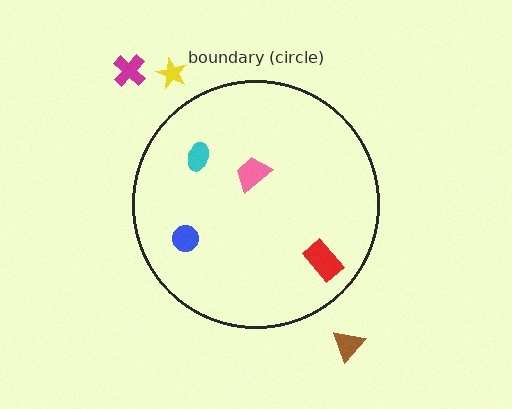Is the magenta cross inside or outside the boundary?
Outside.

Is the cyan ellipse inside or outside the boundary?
Inside.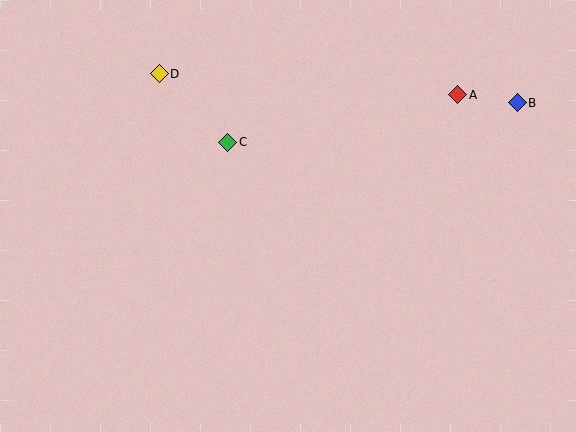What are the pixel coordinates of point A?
Point A is at (458, 95).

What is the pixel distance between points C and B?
The distance between C and B is 292 pixels.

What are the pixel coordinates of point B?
Point B is at (517, 103).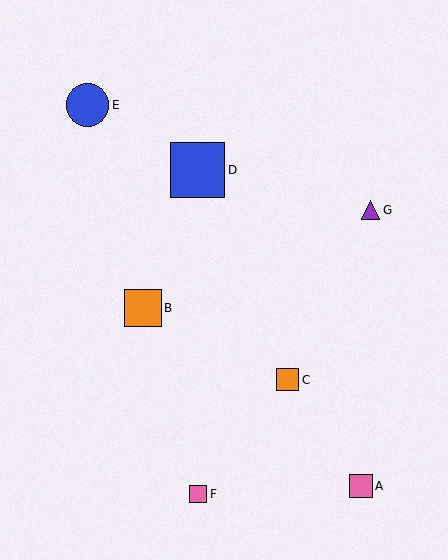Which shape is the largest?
The blue square (labeled D) is the largest.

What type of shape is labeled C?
Shape C is an orange square.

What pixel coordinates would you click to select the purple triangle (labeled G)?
Click at (371, 210) to select the purple triangle G.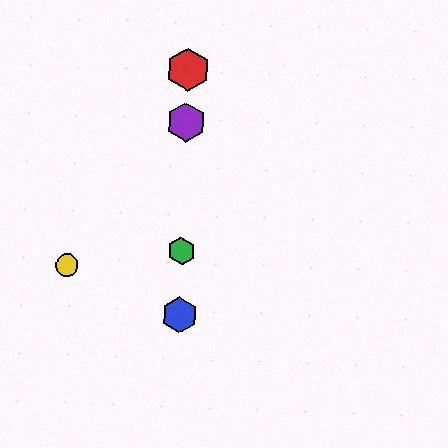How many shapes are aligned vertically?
4 shapes (the red hexagon, the blue hexagon, the green hexagon, the purple hexagon) are aligned vertically.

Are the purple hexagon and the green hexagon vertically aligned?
Yes, both are at x≈186.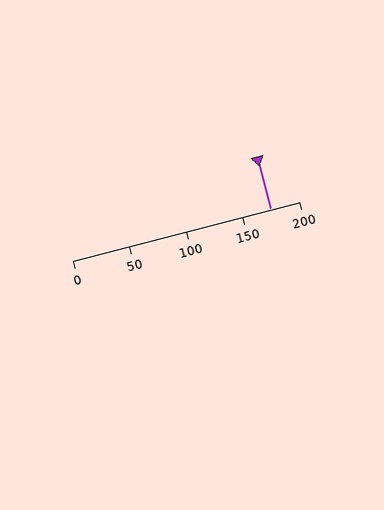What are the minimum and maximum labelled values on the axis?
The axis runs from 0 to 200.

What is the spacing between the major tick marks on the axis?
The major ticks are spaced 50 apart.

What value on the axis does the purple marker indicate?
The marker indicates approximately 175.